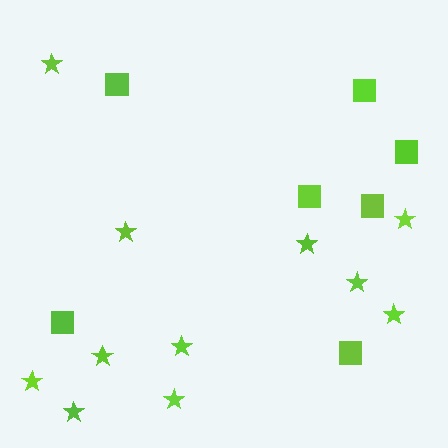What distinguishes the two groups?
There are 2 groups: one group of stars (11) and one group of squares (7).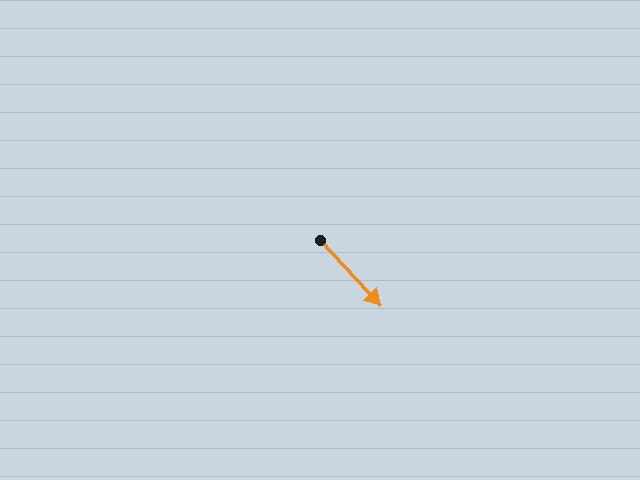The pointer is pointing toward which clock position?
Roughly 5 o'clock.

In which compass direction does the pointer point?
Southeast.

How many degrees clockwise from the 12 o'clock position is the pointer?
Approximately 137 degrees.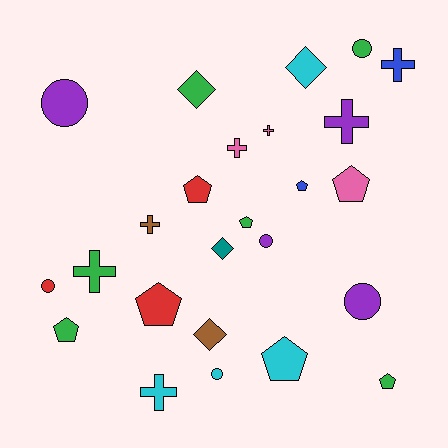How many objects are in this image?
There are 25 objects.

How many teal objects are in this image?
There is 1 teal object.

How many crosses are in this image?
There are 7 crosses.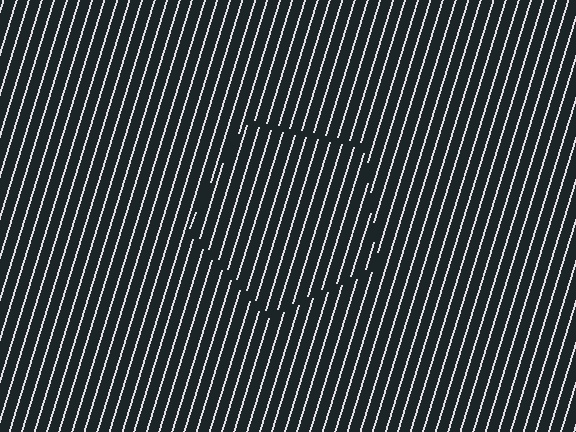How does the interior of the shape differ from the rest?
The interior of the shape contains the same grating, shifted by half a period — the contour is defined by the phase discontinuity where line-ends from the inner and outer gratings abut.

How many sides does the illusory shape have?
5 sides — the line-ends trace a pentagon.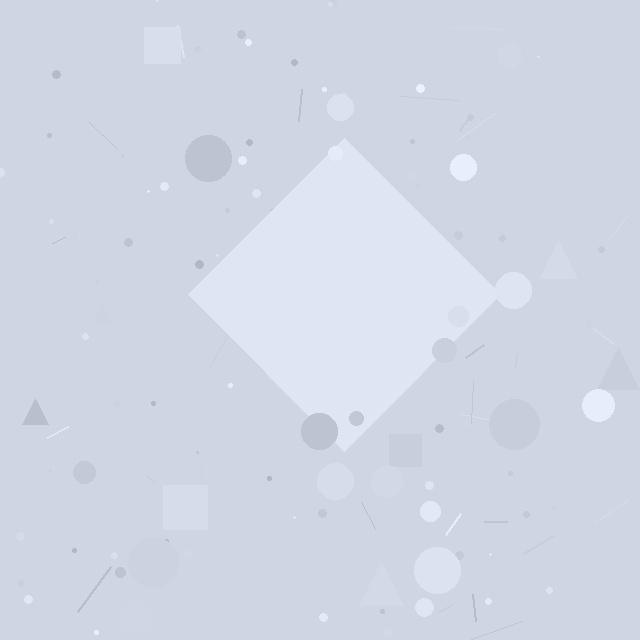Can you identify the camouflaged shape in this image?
The camouflaged shape is a diamond.